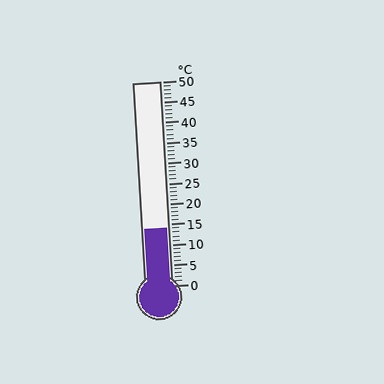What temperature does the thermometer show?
The thermometer shows approximately 14°C.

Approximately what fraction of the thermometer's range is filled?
The thermometer is filled to approximately 30% of its range.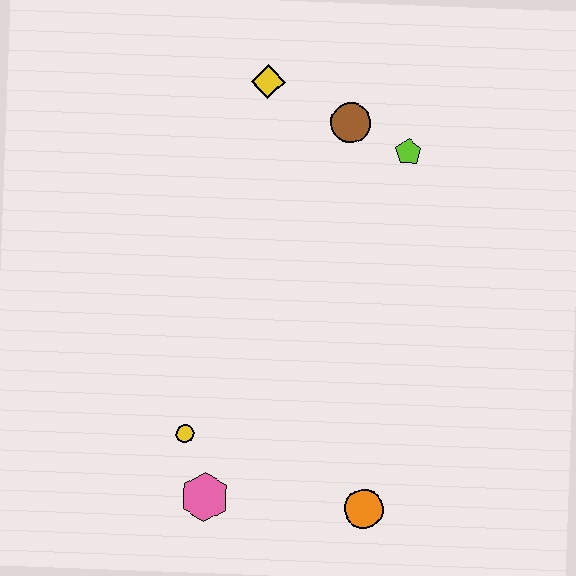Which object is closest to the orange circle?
The pink hexagon is closest to the orange circle.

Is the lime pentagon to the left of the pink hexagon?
No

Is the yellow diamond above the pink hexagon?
Yes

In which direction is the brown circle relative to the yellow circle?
The brown circle is above the yellow circle.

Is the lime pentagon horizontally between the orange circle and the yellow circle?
No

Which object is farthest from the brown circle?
The pink hexagon is farthest from the brown circle.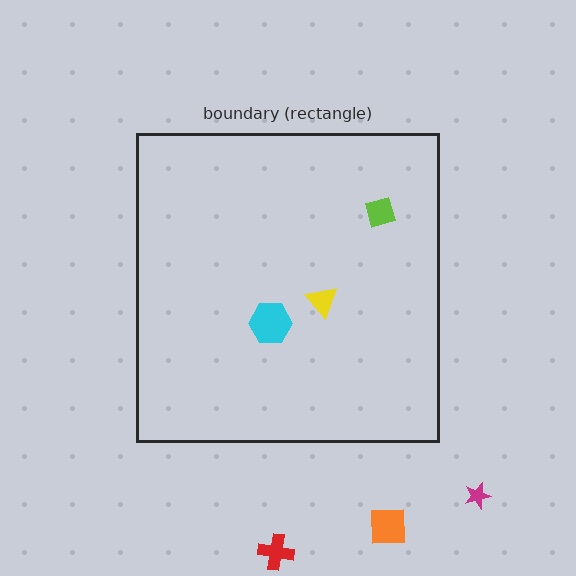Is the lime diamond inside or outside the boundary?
Inside.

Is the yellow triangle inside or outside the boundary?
Inside.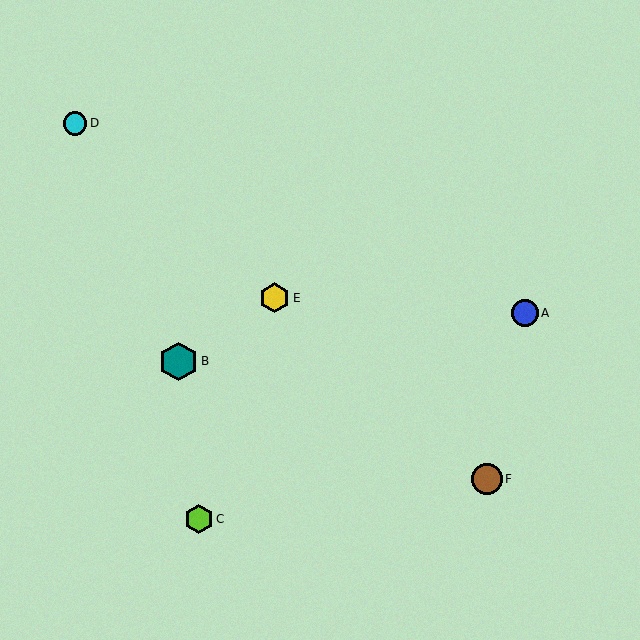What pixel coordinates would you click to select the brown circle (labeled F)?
Click at (487, 479) to select the brown circle F.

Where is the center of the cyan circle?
The center of the cyan circle is at (75, 123).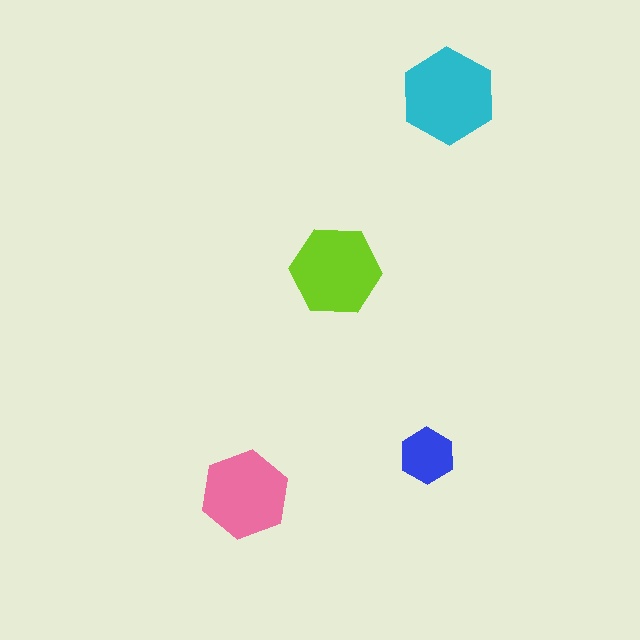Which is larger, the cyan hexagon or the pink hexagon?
The cyan one.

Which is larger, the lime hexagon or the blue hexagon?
The lime one.